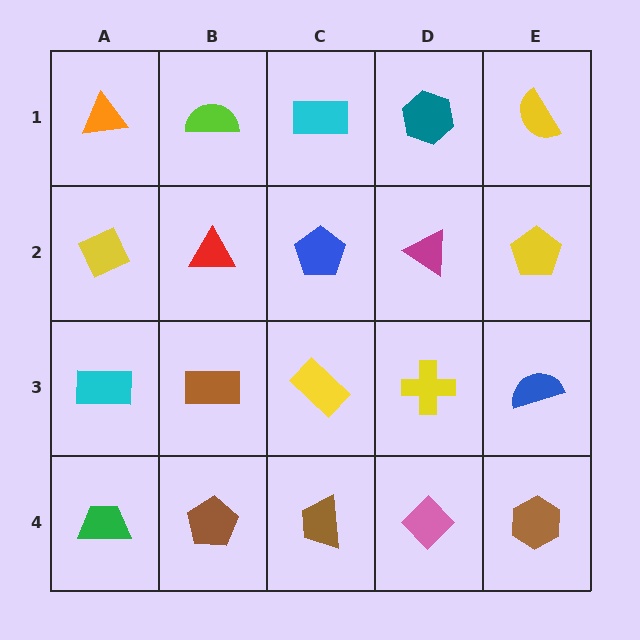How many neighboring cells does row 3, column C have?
4.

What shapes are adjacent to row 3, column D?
A magenta triangle (row 2, column D), a pink diamond (row 4, column D), a yellow rectangle (row 3, column C), a blue semicircle (row 3, column E).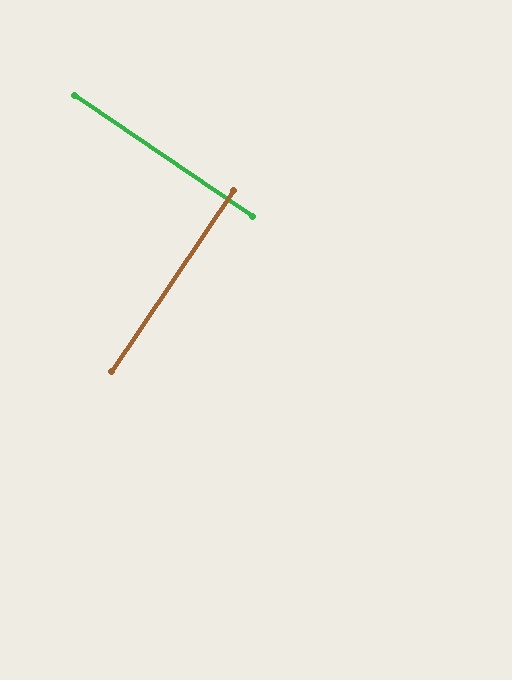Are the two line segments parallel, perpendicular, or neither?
Perpendicular — they meet at approximately 90°.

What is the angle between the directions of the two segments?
Approximately 90 degrees.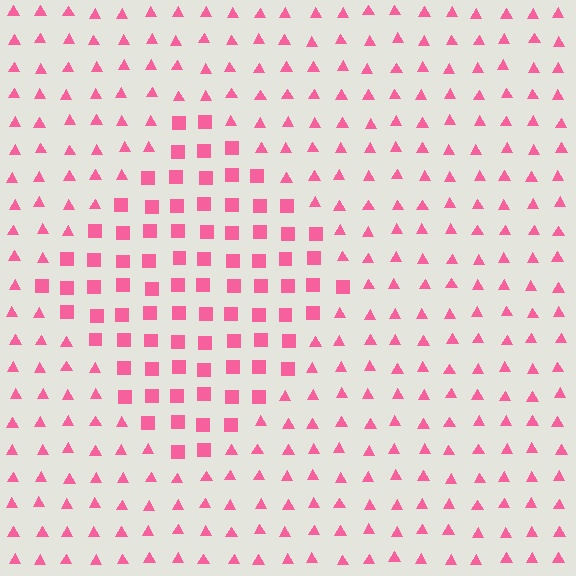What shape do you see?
I see a diamond.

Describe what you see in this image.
The image is filled with small pink elements arranged in a uniform grid. A diamond-shaped region contains squares, while the surrounding area contains triangles. The boundary is defined purely by the change in element shape.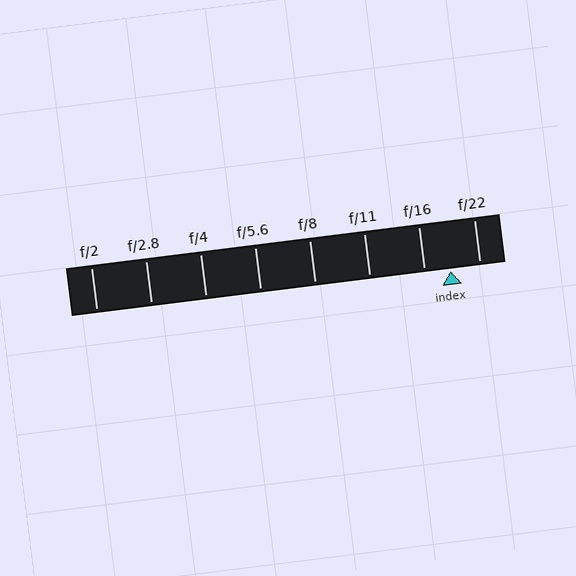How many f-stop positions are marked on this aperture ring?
There are 8 f-stop positions marked.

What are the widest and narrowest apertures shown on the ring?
The widest aperture shown is f/2 and the narrowest is f/22.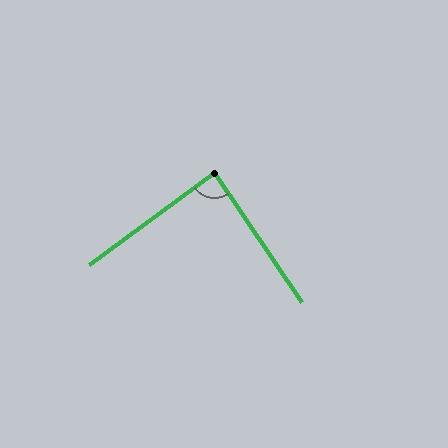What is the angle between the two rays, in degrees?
Approximately 87 degrees.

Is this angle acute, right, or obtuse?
It is approximately a right angle.